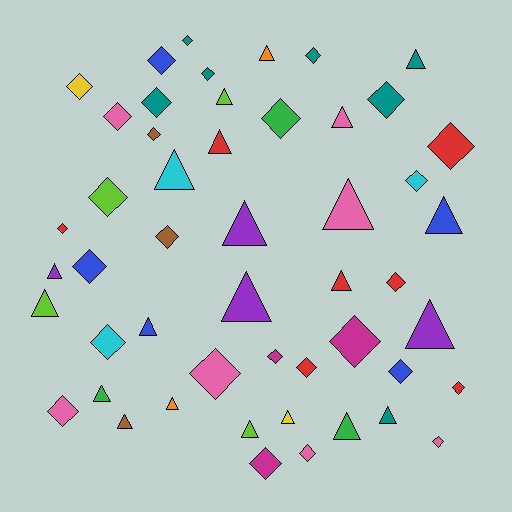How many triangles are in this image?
There are 22 triangles.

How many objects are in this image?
There are 50 objects.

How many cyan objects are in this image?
There are 3 cyan objects.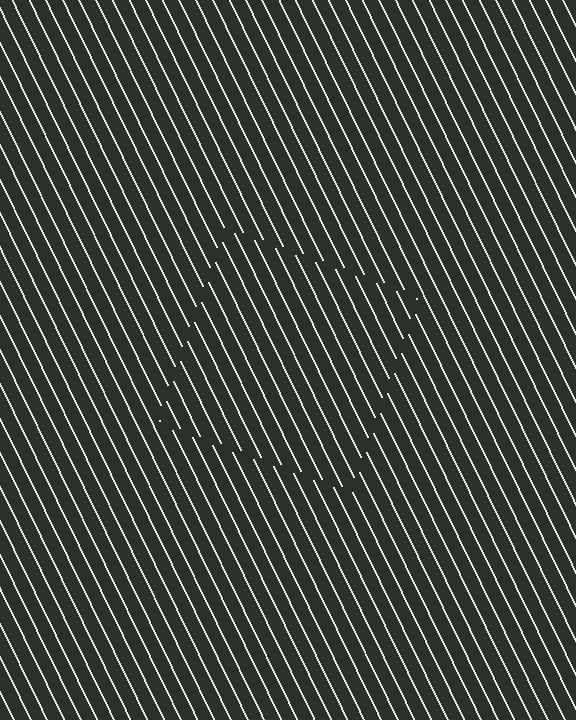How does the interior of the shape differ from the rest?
The interior of the shape contains the same grating, shifted by half a period — the contour is defined by the phase discontinuity where line-ends from the inner and outer gratings abut.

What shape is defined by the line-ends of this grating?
An illusory square. The interior of the shape contains the same grating, shifted by half a period — the contour is defined by the phase discontinuity where line-ends from the inner and outer gratings abut.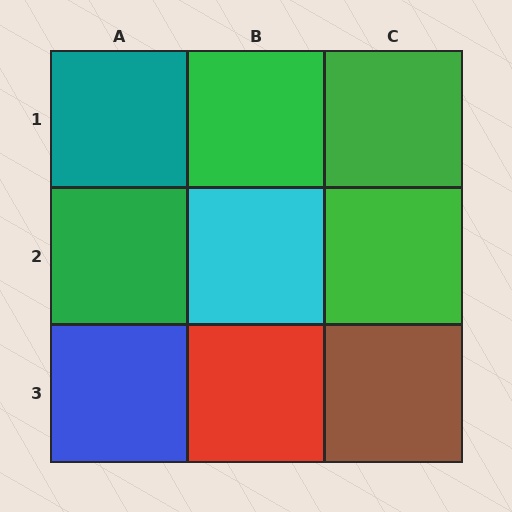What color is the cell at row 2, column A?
Green.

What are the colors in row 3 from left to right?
Blue, red, brown.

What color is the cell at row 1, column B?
Green.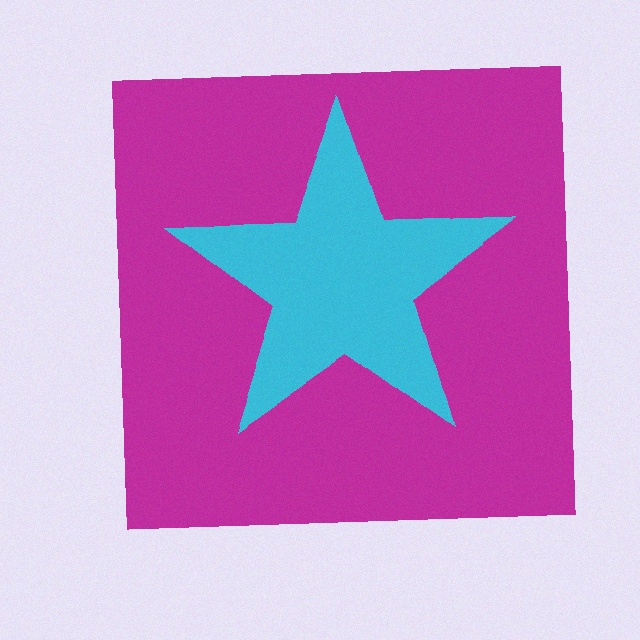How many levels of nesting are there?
2.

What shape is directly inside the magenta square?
The cyan star.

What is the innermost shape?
The cyan star.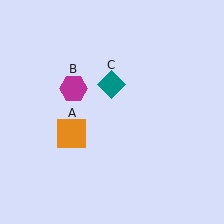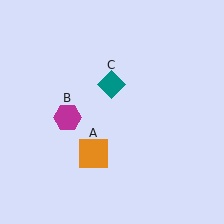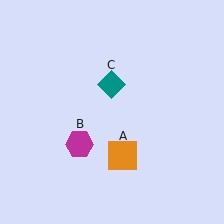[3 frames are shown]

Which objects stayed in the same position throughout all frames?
Teal diamond (object C) remained stationary.